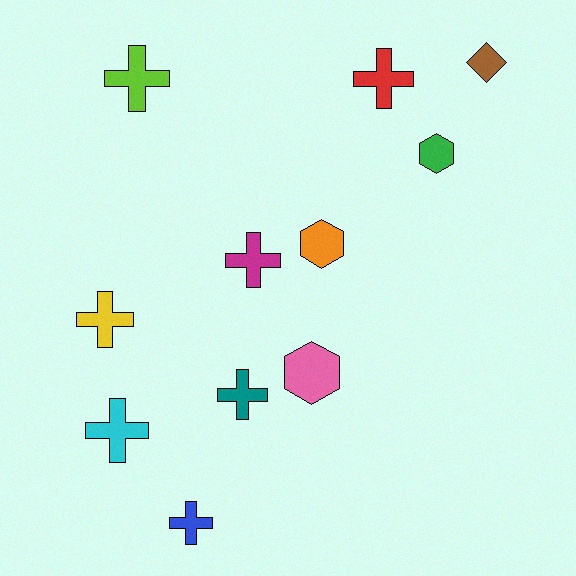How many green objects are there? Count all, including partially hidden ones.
There is 1 green object.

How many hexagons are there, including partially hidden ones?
There are 3 hexagons.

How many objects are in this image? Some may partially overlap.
There are 11 objects.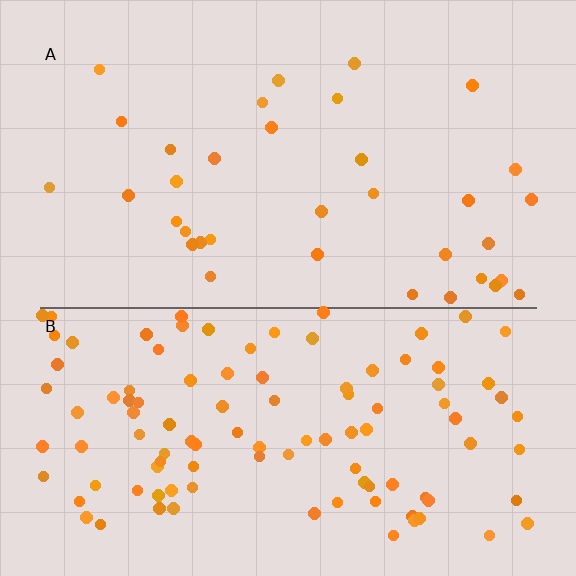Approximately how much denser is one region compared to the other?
Approximately 3.0× — region B over region A.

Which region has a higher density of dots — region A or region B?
B (the bottom).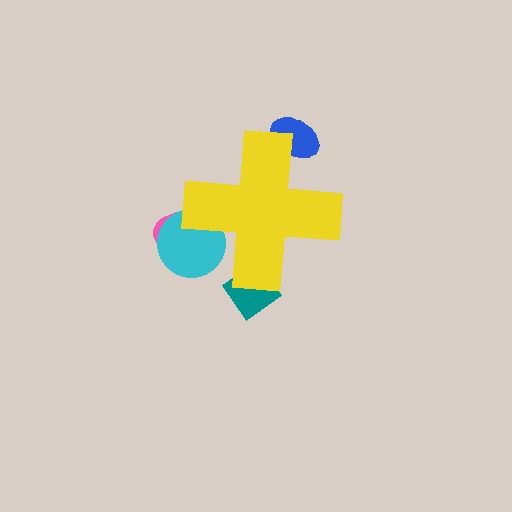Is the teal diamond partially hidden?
Yes, the teal diamond is partially hidden behind the yellow cross.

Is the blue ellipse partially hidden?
Yes, the blue ellipse is partially hidden behind the yellow cross.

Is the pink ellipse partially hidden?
Yes, the pink ellipse is partially hidden behind the yellow cross.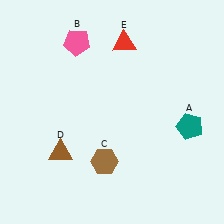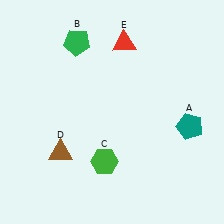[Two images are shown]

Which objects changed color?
B changed from pink to green. C changed from brown to green.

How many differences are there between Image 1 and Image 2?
There are 2 differences between the two images.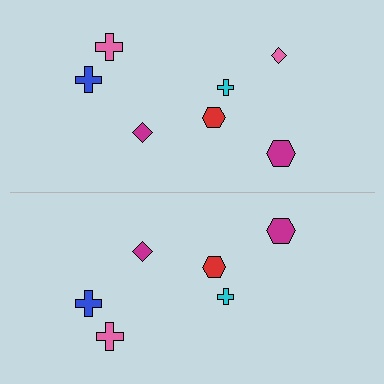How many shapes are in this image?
There are 13 shapes in this image.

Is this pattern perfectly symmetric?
No, the pattern is not perfectly symmetric. A pink diamond is missing from the bottom side.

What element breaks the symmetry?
A pink diamond is missing from the bottom side.